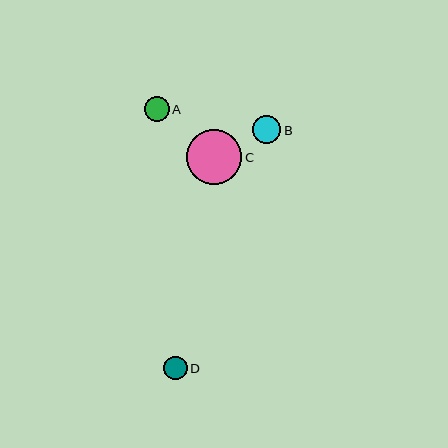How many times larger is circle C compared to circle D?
Circle C is approximately 2.3 times the size of circle D.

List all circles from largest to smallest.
From largest to smallest: C, B, A, D.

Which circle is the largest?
Circle C is the largest with a size of approximately 55 pixels.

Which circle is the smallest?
Circle D is the smallest with a size of approximately 23 pixels.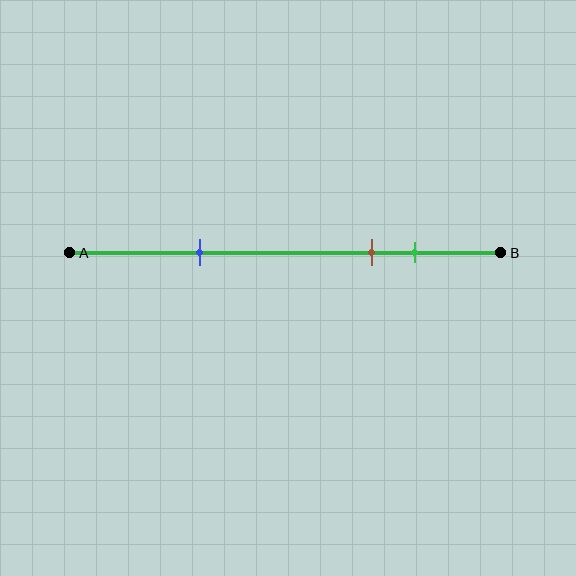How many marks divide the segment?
There are 3 marks dividing the segment.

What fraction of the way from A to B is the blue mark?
The blue mark is approximately 30% (0.3) of the way from A to B.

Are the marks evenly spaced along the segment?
No, the marks are not evenly spaced.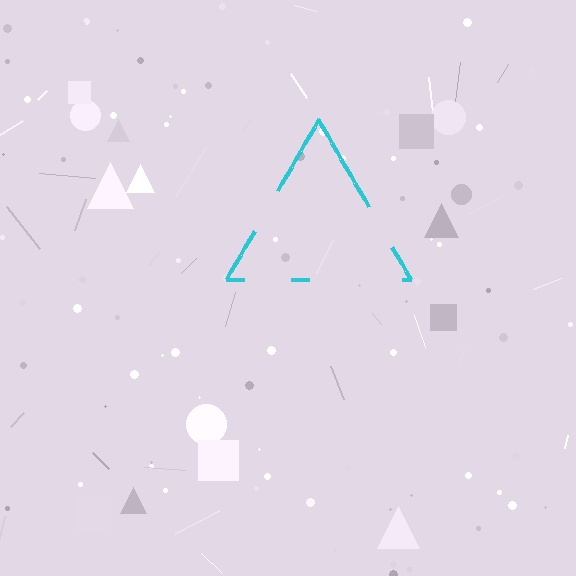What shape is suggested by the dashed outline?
The dashed outline suggests a triangle.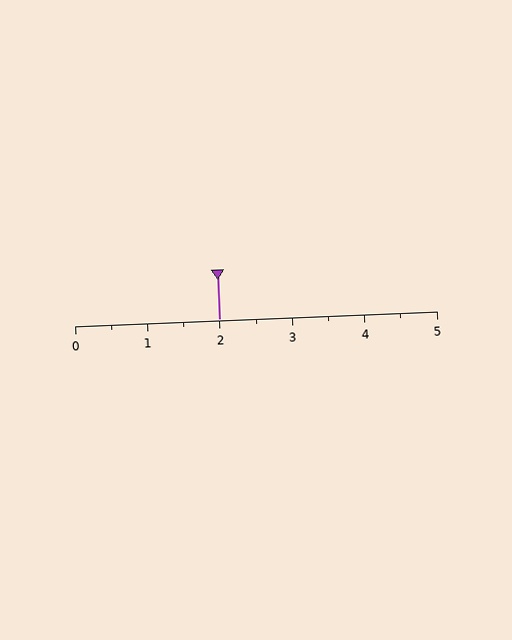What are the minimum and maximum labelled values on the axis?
The axis runs from 0 to 5.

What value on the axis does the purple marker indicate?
The marker indicates approximately 2.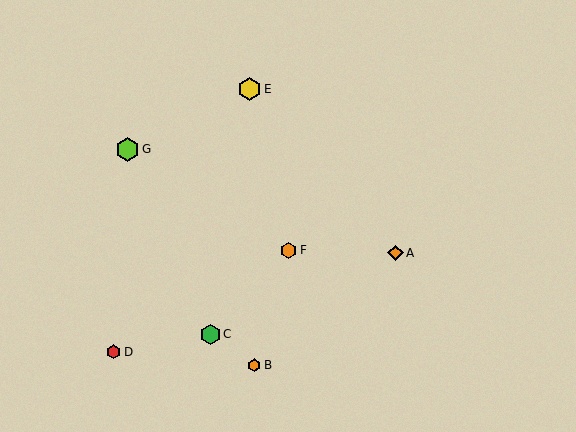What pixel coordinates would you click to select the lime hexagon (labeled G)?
Click at (128, 149) to select the lime hexagon G.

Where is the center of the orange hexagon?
The center of the orange hexagon is at (254, 365).